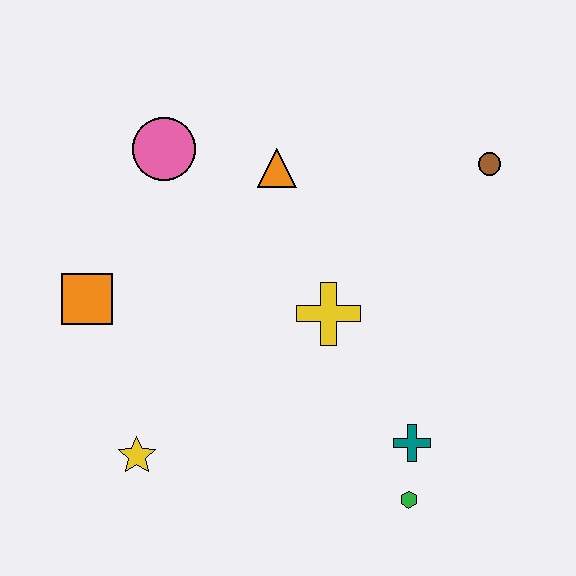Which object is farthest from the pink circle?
The green hexagon is farthest from the pink circle.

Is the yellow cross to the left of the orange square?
No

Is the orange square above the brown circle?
No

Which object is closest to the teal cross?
The green hexagon is closest to the teal cross.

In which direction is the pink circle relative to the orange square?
The pink circle is above the orange square.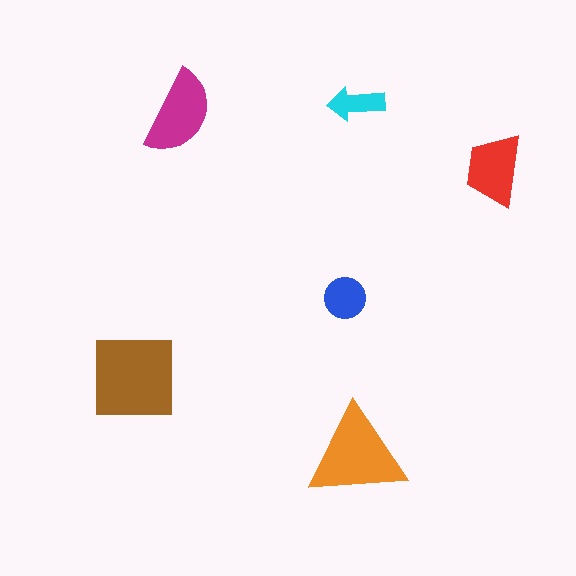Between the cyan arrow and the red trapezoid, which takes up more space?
The red trapezoid.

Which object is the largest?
The brown square.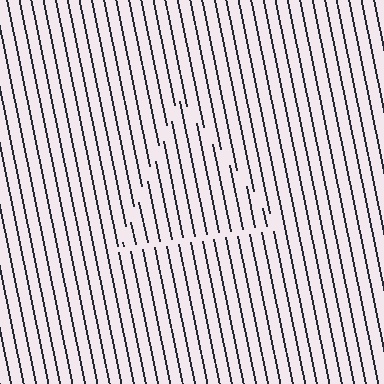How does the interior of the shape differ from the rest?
The interior of the shape contains the same grating, shifted by half a period — the contour is defined by the phase discontinuity where line-ends from the inner and outer gratings abut.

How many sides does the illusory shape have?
3 sides — the line-ends trace a triangle.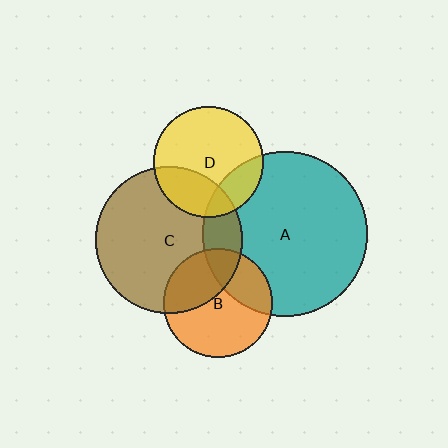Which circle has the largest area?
Circle A (teal).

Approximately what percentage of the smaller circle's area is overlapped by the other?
Approximately 20%.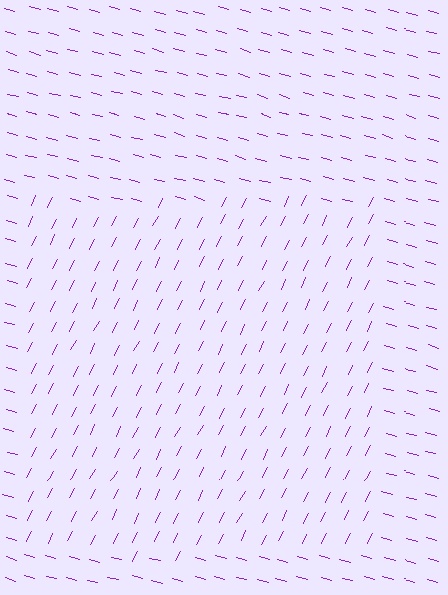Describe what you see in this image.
The image is filled with small purple line segments. A rectangle region in the image has lines oriented differently from the surrounding lines, creating a visible texture boundary.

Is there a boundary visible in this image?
Yes, there is a texture boundary formed by a change in line orientation.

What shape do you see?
I see a rectangle.